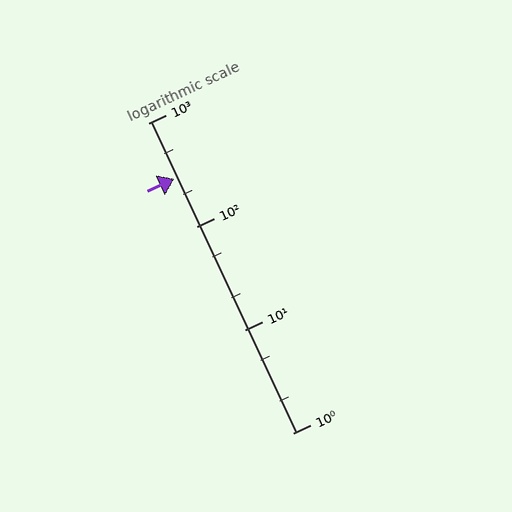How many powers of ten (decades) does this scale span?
The scale spans 3 decades, from 1 to 1000.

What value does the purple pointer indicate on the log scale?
The pointer indicates approximately 290.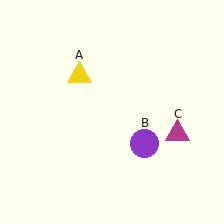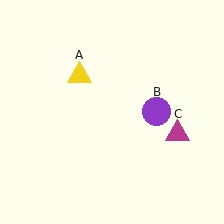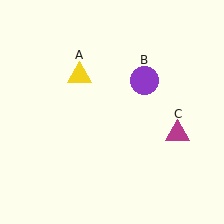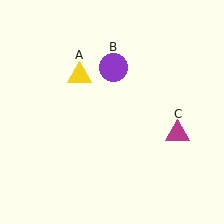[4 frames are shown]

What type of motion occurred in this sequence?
The purple circle (object B) rotated counterclockwise around the center of the scene.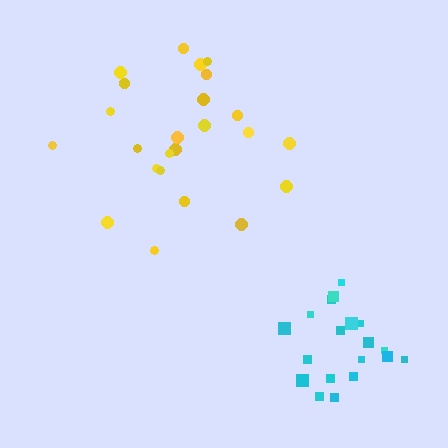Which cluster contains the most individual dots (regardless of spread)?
Yellow (24).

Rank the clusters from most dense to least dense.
cyan, yellow.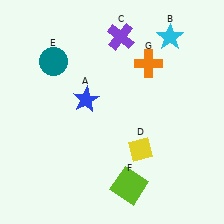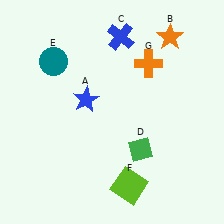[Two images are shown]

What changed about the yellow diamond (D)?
In Image 1, D is yellow. In Image 2, it changed to green.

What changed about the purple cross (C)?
In Image 1, C is purple. In Image 2, it changed to blue.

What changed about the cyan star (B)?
In Image 1, B is cyan. In Image 2, it changed to orange.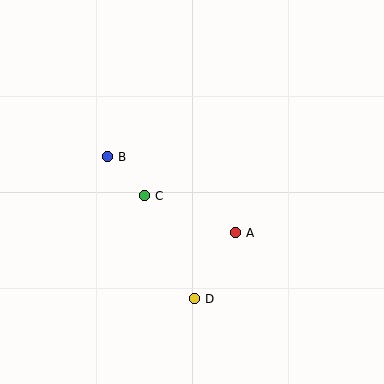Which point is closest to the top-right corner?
Point A is closest to the top-right corner.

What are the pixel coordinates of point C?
Point C is at (145, 196).